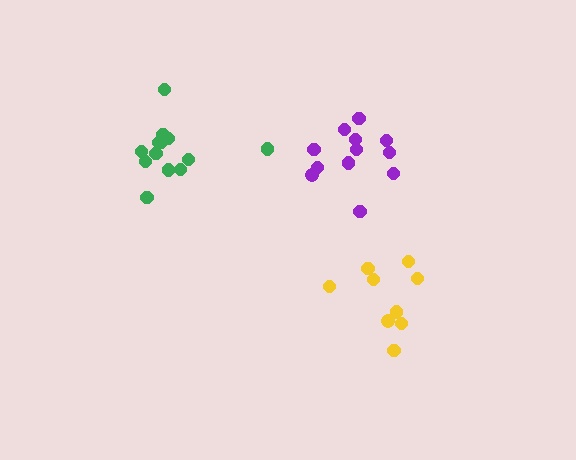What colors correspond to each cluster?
The clusters are colored: green, yellow, purple.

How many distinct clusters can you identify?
There are 3 distinct clusters.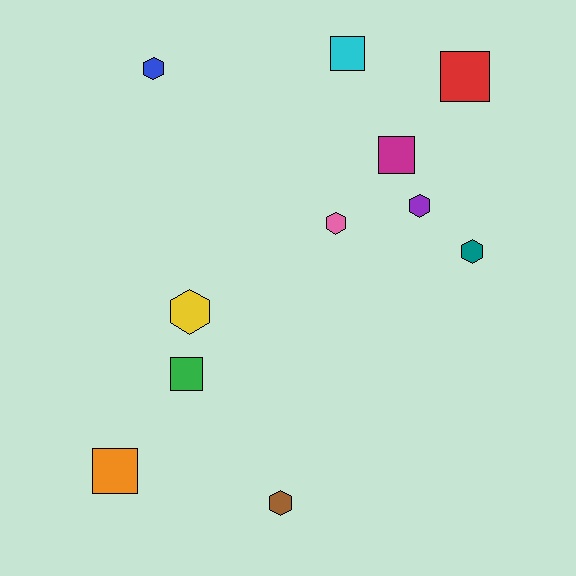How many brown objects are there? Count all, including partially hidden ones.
There is 1 brown object.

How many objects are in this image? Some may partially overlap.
There are 11 objects.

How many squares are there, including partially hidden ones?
There are 5 squares.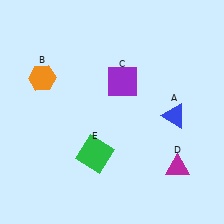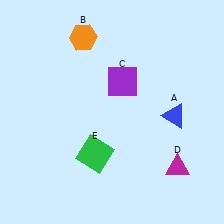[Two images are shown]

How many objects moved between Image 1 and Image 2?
1 object moved between the two images.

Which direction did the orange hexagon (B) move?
The orange hexagon (B) moved right.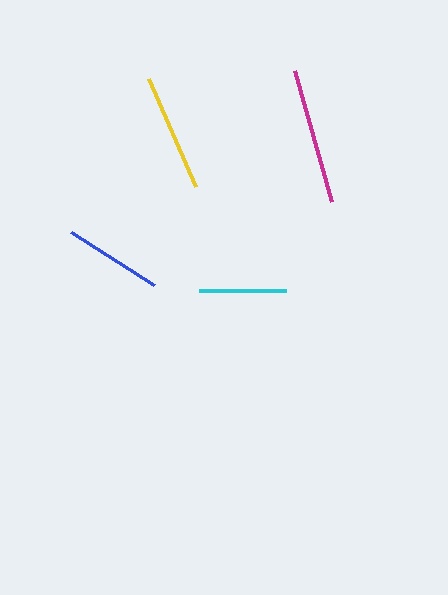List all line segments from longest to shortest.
From longest to shortest: magenta, yellow, blue, cyan.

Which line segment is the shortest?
The cyan line is the shortest at approximately 87 pixels.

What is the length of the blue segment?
The blue segment is approximately 98 pixels long.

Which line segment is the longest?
The magenta line is the longest at approximately 136 pixels.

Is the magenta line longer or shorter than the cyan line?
The magenta line is longer than the cyan line.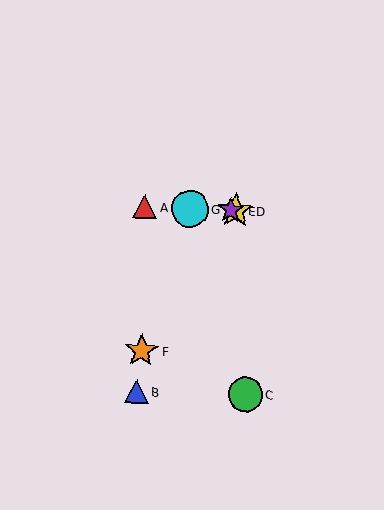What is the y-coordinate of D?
Object D is at y≈210.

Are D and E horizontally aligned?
Yes, both are at y≈210.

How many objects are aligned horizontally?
4 objects (A, D, E, G) are aligned horizontally.